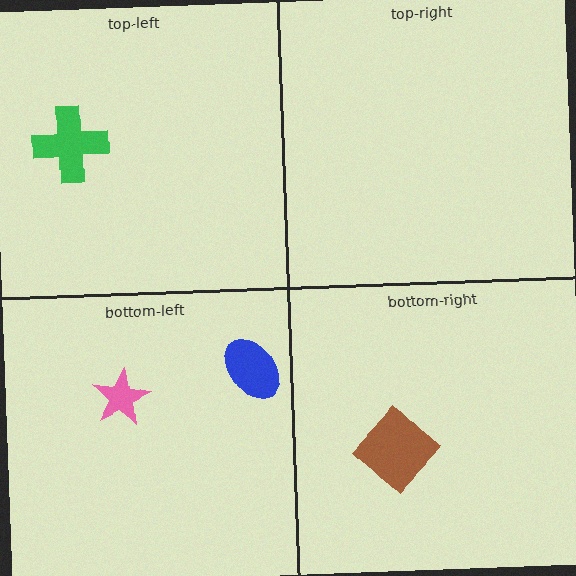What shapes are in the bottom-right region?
The brown diamond.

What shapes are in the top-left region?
The green cross.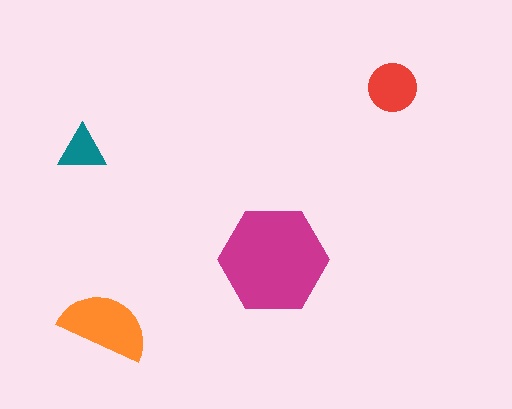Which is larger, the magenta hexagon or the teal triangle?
The magenta hexagon.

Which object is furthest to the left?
The teal triangle is leftmost.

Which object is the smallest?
The teal triangle.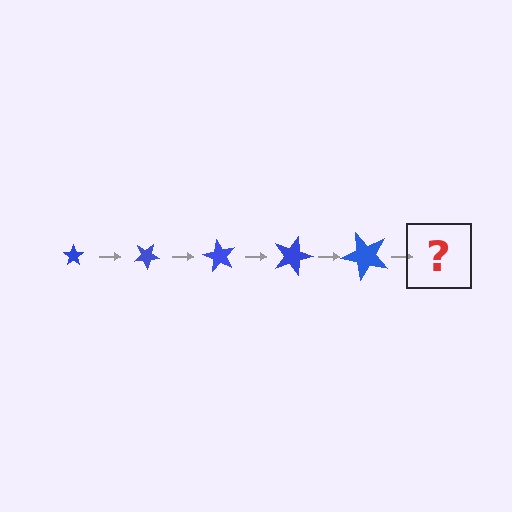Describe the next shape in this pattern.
It should be a star, larger than the previous one and rotated 150 degrees from the start.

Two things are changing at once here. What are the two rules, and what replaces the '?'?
The two rules are that the star grows larger each step and it rotates 30 degrees each step. The '?' should be a star, larger than the previous one and rotated 150 degrees from the start.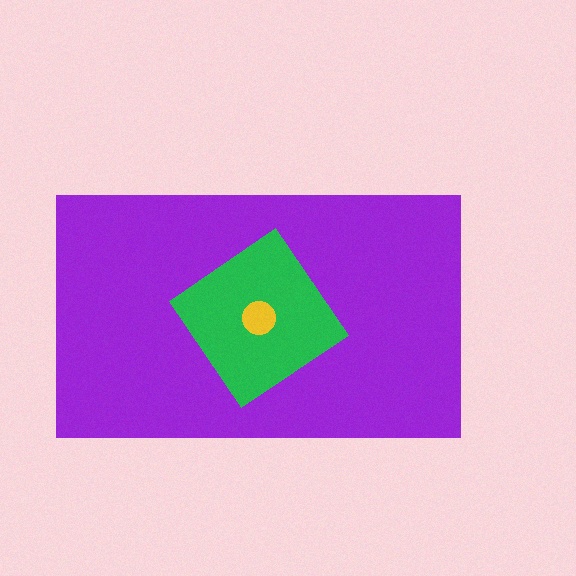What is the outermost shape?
The purple rectangle.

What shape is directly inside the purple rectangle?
The green diamond.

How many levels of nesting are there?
3.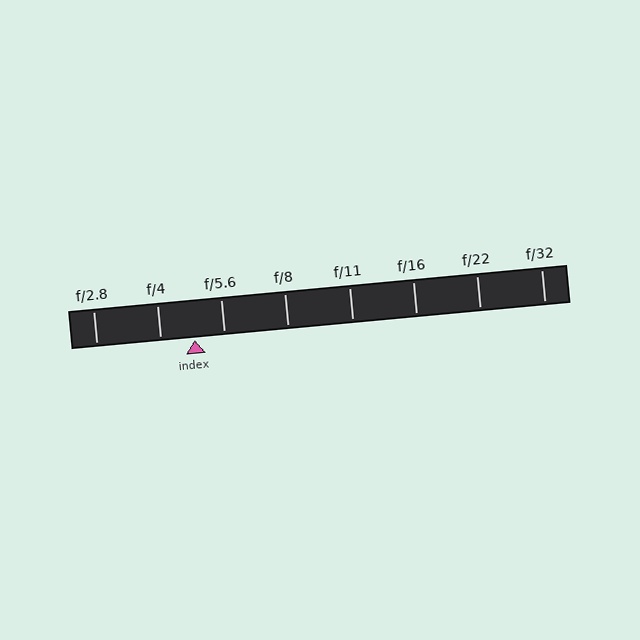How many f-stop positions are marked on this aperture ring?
There are 8 f-stop positions marked.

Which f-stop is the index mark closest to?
The index mark is closest to f/5.6.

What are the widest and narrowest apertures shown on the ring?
The widest aperture shown is f/2.8 and the narrowest is f/32.